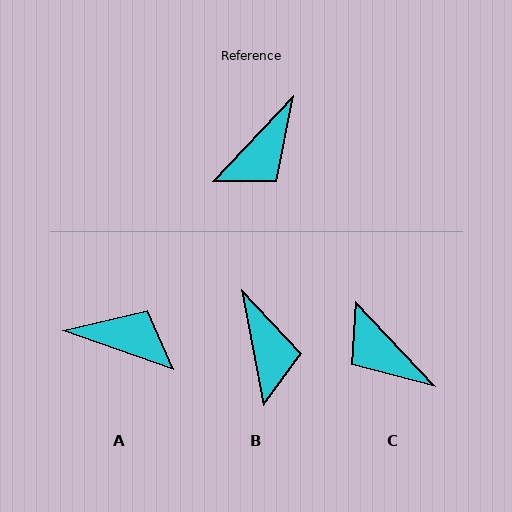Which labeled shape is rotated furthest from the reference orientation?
A, about 114 degrees away.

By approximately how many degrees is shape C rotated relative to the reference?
Approximately 93 degrees clockwise.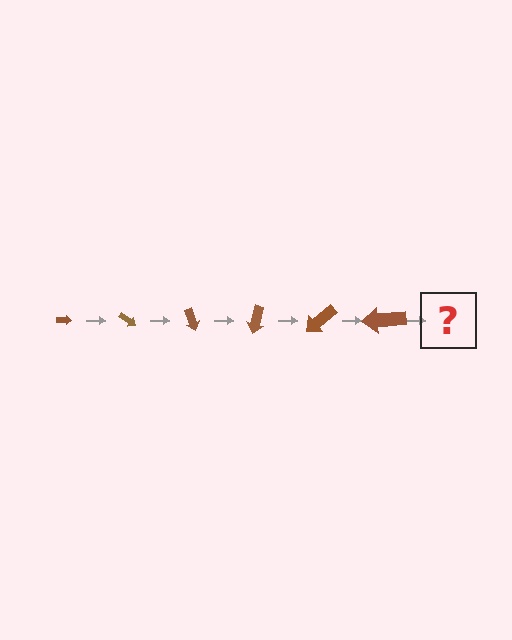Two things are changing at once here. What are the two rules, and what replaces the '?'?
The two rules are that the arrow grows larger each step and it rotates 35 degrees each step. The '?' should be an arrow, larger than the previous one and rotated 210 degrees from the start.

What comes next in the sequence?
The next element should be an arrow, larger than the previous one and rotated 210 degrees from the start.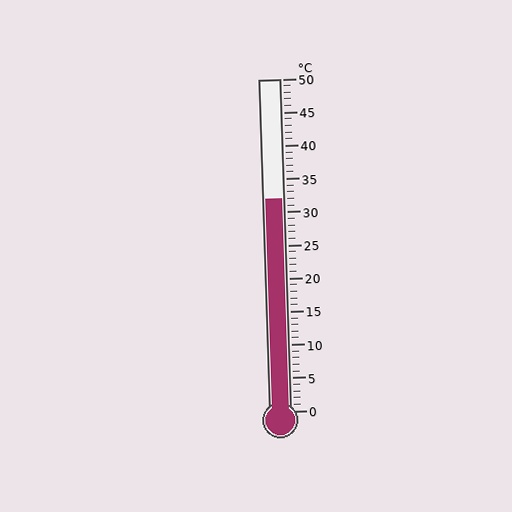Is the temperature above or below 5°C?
The temperature is above 5°C.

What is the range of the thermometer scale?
The thermometer scale ranges from 0°C to 50°C.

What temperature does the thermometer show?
The thermometer shows approximately 32°C.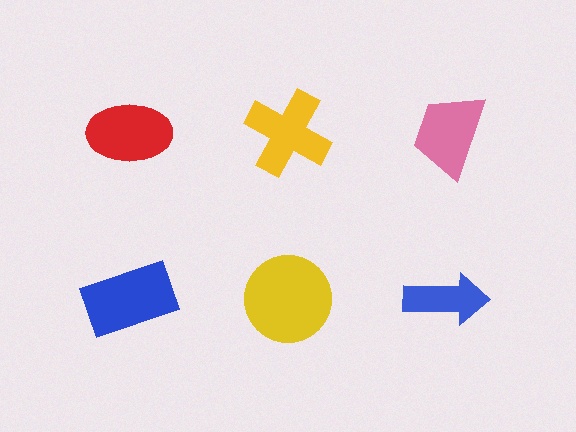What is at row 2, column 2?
A yellow circle.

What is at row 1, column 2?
A yellow cross.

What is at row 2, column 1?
A blue rectangle.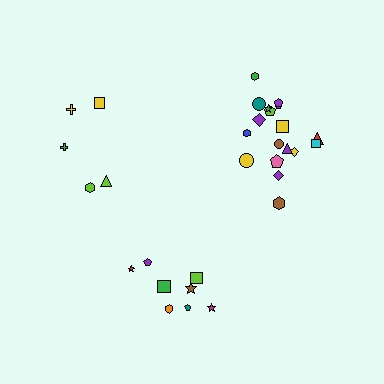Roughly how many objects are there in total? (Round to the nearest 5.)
Roughly 30 objects in total.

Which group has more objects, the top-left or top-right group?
The top-right group.